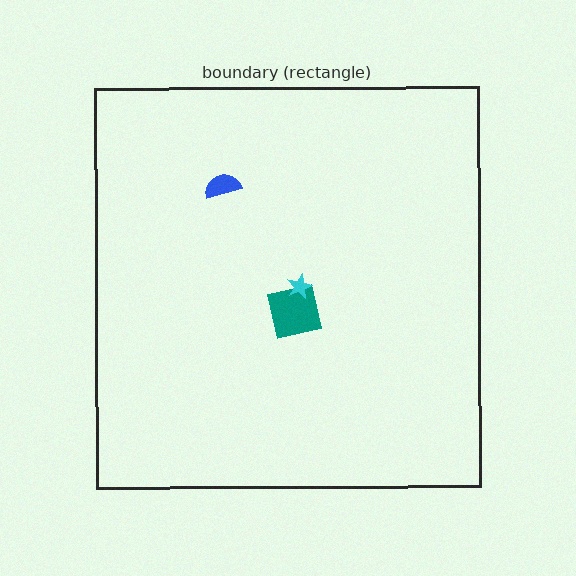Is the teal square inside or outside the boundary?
Inside.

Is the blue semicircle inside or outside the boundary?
Inside.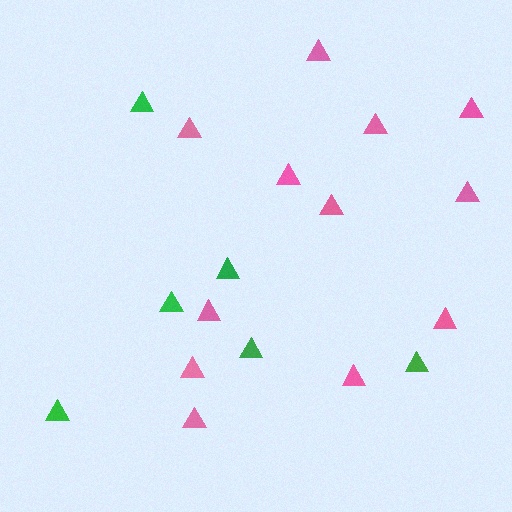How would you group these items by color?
There are 2 groups: one group of pink triangles (12) and one group of green triangles (6).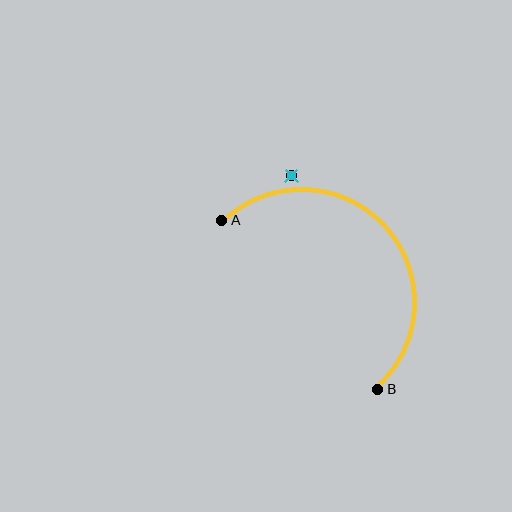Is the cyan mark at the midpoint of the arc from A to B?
No — the cyan mark does not lie on the arc at all. It sits slightly outside the curve.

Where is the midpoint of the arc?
The arc midpoint is the point on the curve farthest from the straight line joining A and B. It sits above and to the right of that line.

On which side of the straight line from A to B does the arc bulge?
The arc bulges above and to the right of the straight line connecting A and B.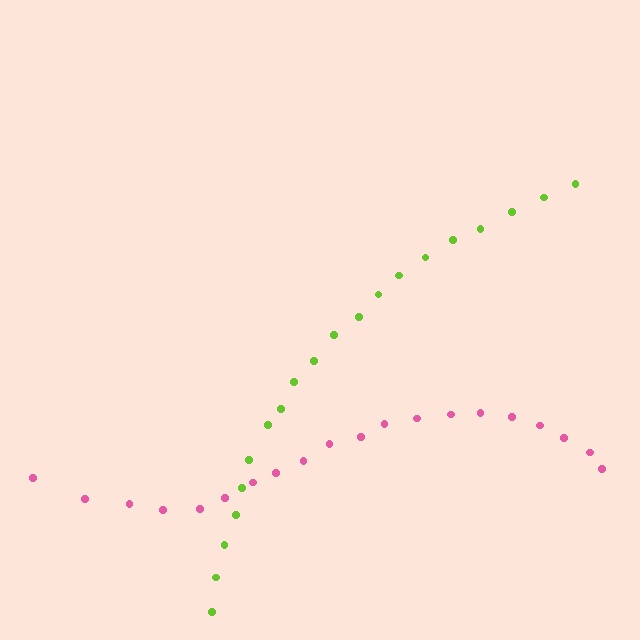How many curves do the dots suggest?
There are 2 distinct paths.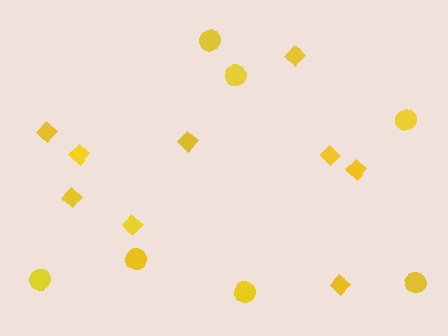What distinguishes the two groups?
There are 2 groups: one group of diamonds (9) and one group of circles (7).